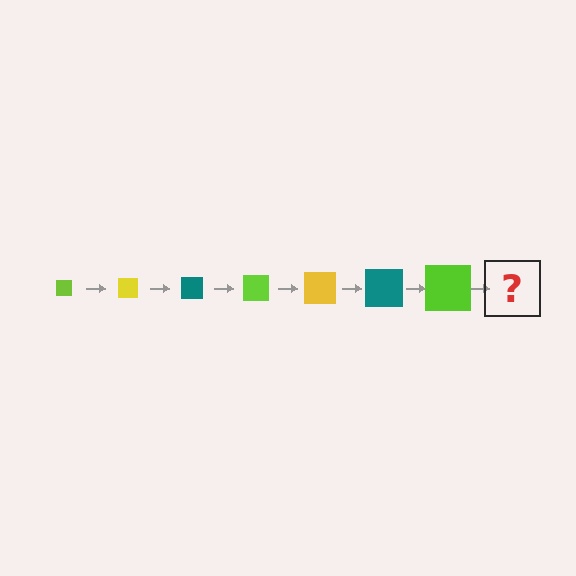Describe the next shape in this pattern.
It should be a yellow square, larger than the previous one.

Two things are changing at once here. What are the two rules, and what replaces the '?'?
The two rules are that the square grows larger each step and the color cycles through lime, yellow, and teal. The '?' should be a yellow square, larger than the previous one.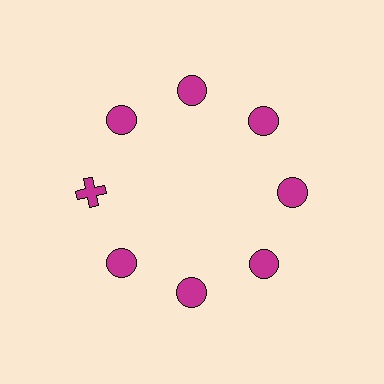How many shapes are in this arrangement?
There are 8 shapes arranged in a ring pattern.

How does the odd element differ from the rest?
It has a different shape: cross instead of circle.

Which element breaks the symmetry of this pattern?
The magenta cross at roughly the 9 o'clock position breaks the symmetry. All other shapes are magenta circles.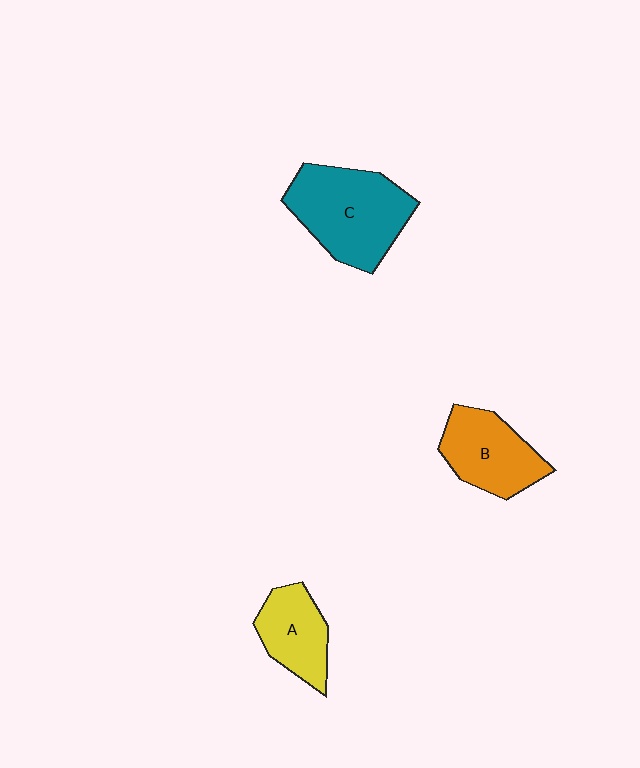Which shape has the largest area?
Shape C (teal).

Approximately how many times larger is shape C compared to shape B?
Approximately 1.4 times.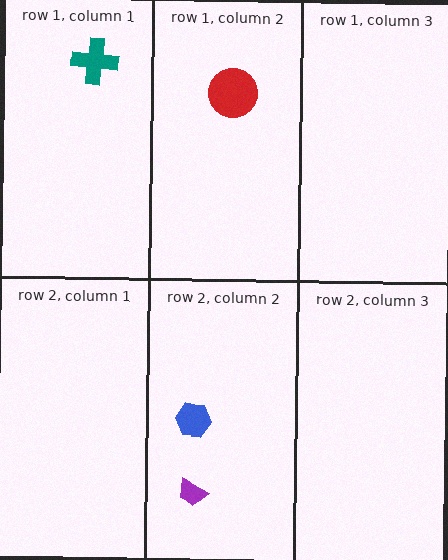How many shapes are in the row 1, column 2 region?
1.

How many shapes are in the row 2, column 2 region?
2.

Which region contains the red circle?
The row 1, column 2 region.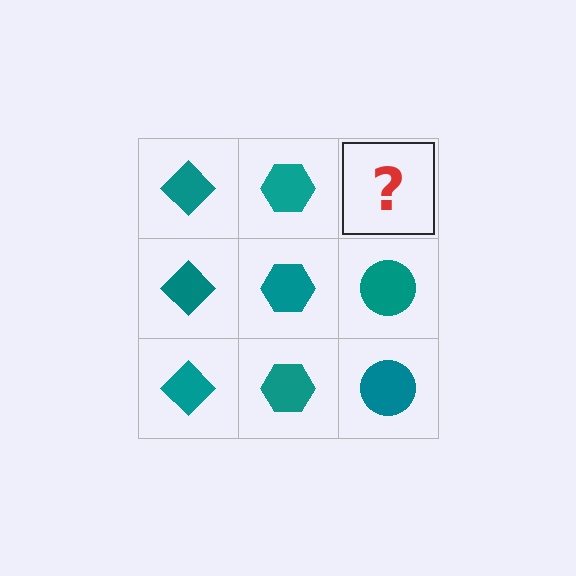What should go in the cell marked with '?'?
The missing cell should contain a teal circle.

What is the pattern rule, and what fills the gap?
The rule is that each column has a consistent shape. The gap should be filled with a teal circle.